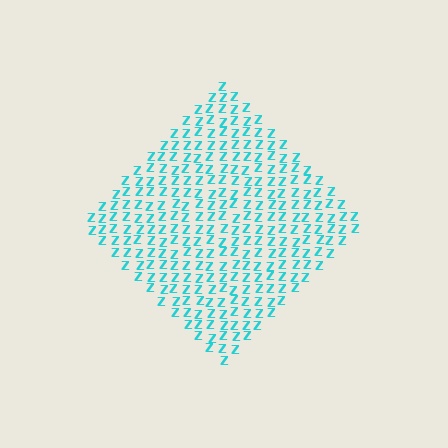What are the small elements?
The small elements are letter Z's.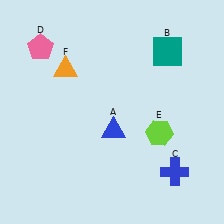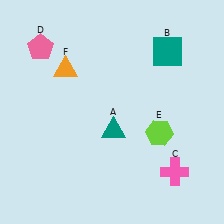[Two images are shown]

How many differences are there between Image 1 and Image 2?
There are 2 differences between the two images.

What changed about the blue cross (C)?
In Image 1, C is blue. In Image 2, it changed to pink.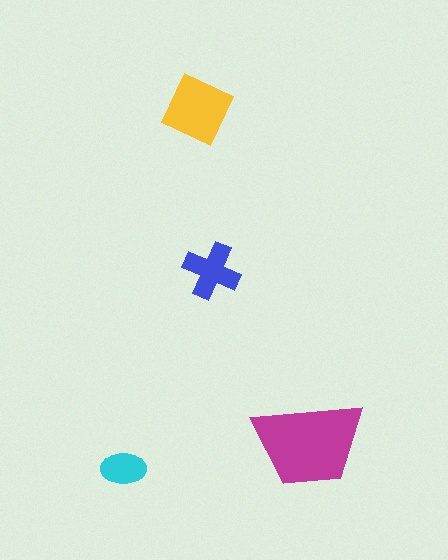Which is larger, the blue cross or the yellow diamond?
The yellow diamond.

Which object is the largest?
The magenta trapezoid.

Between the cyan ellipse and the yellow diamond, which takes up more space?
The yellow diamond.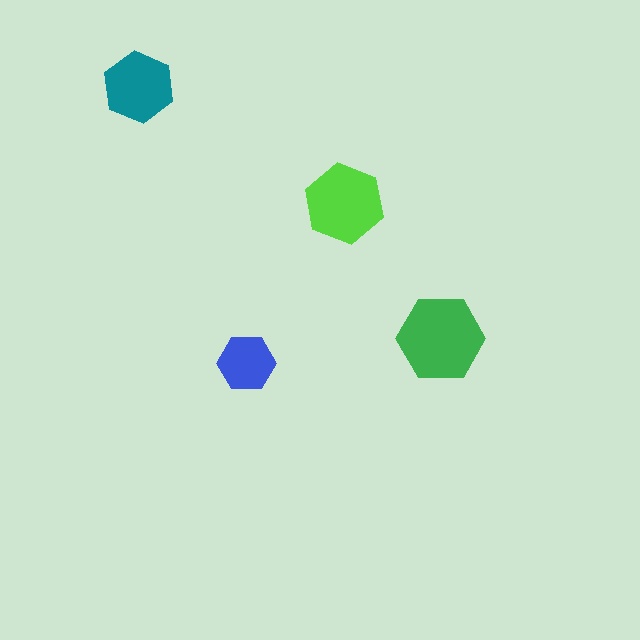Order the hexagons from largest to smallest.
the green one, the lime one, the teal one, the blue one.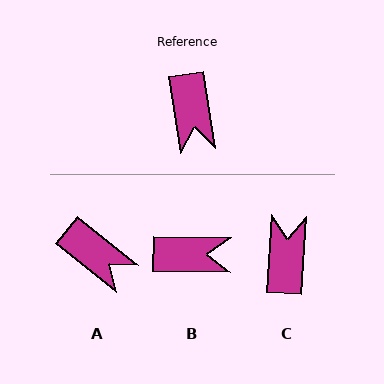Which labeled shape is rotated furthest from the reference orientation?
C, about 168 degrees away.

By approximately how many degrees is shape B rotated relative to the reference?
Approximately 81 degrees counter-clockwise.